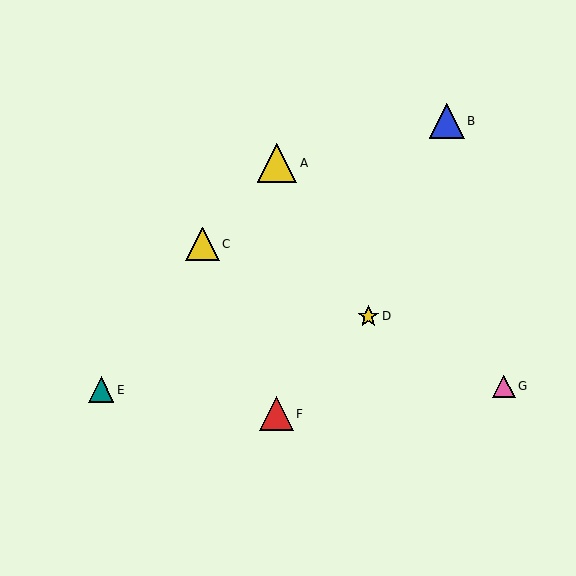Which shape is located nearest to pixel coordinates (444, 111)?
The blue triangle (labeled B) at (447, 121) is nearest to that location.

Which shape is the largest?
The yellow triangle (labeled A) is the largest.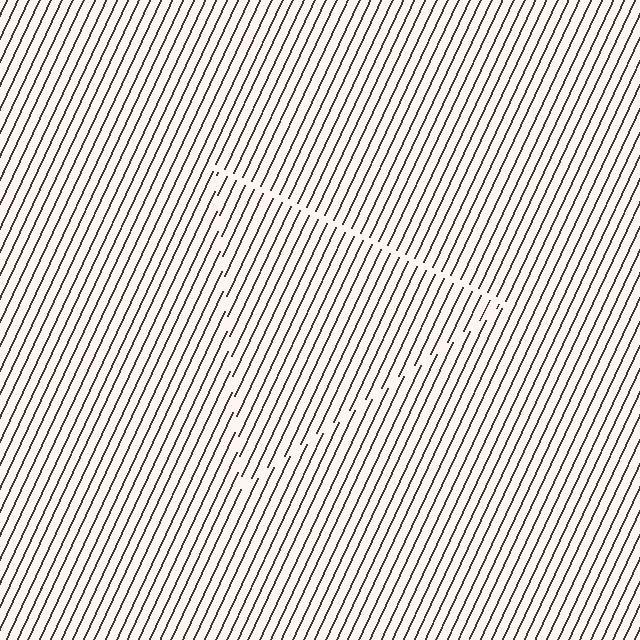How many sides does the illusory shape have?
3 sides — the line-ends trace a triangle.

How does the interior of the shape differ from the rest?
The interior of the shape contains the same grating, shifted by half a period — the contour is defined by the phase discontinuity where line-ends from the inner and outer gratings abut.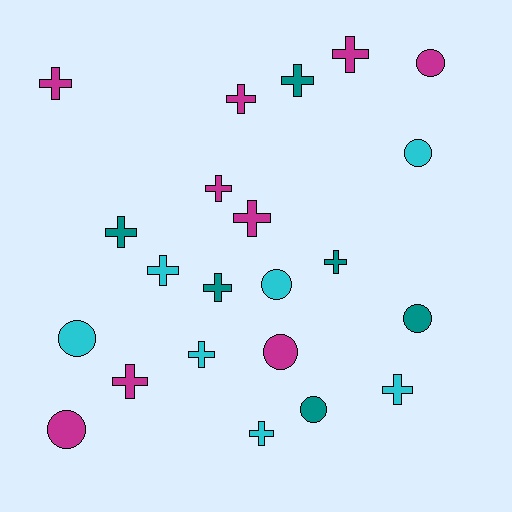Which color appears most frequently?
Magenta, with 9 objects.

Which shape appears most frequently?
Cross, with 14 objects.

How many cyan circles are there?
There are 3 cyan circles.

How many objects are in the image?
There are 22 objects.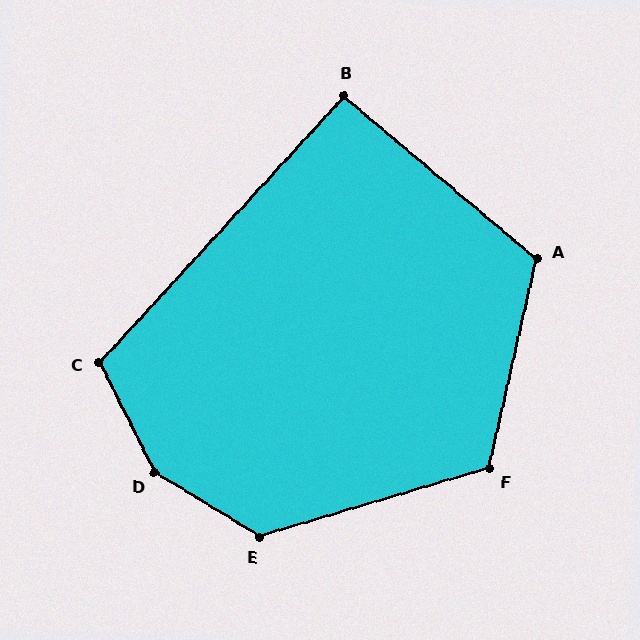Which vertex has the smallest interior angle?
B, at approximately 93 degrees.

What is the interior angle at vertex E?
Approximately 132 degrees (obtuse).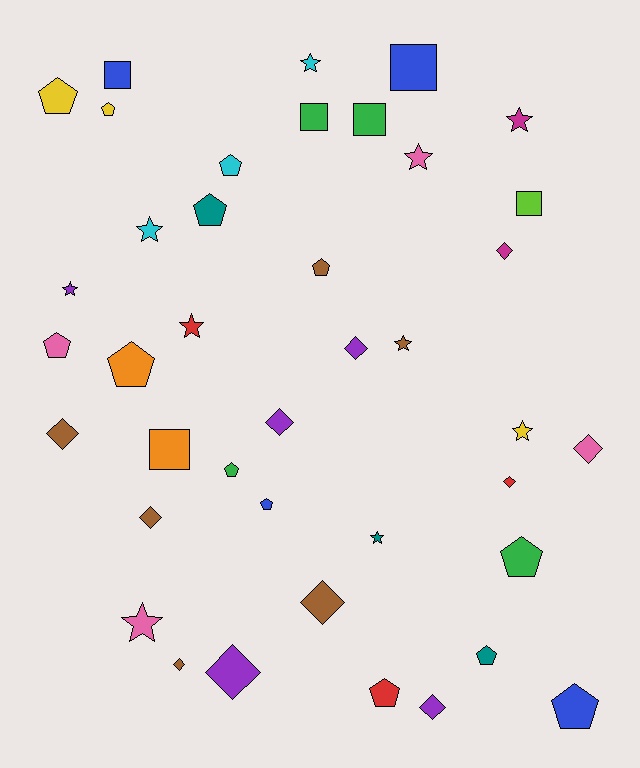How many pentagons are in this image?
There are 13 pentagons.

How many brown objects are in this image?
There are 6 brown objects.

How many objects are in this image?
There are 40 objects.